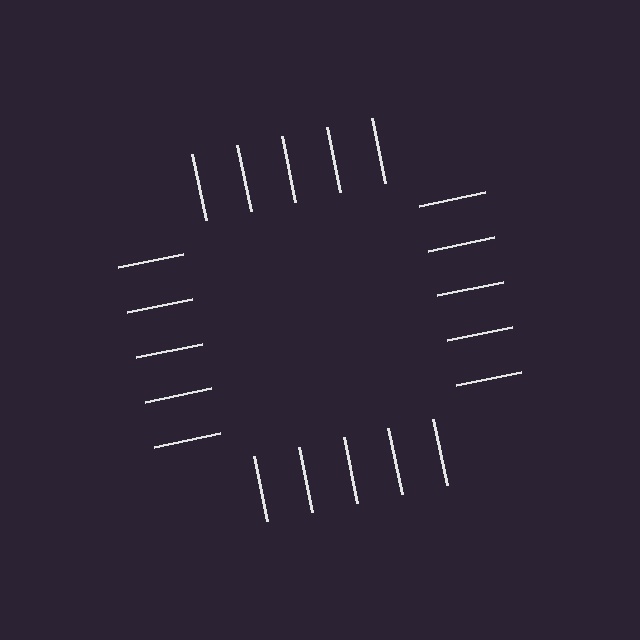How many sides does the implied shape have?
4 sides — the line-ends trace a square.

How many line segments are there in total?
20 — 5 along each of the 4 edges.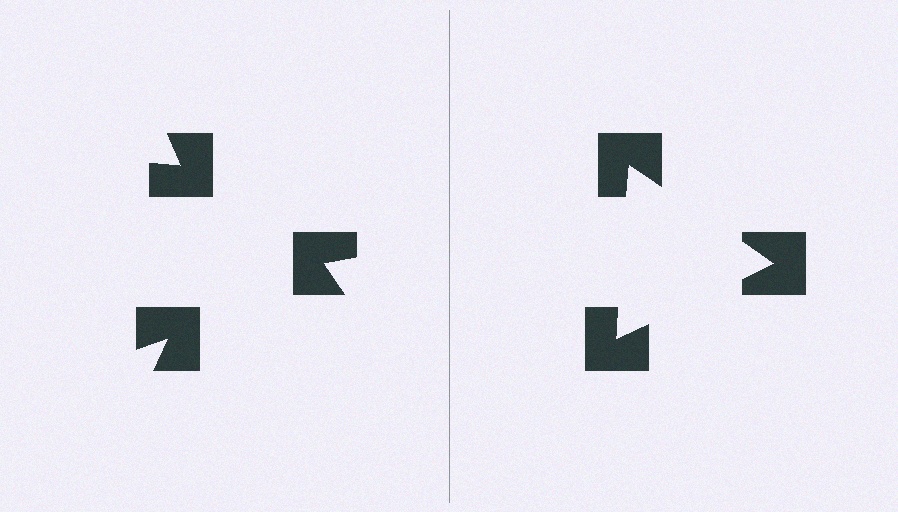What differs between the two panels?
The notched squares are positioned identically on both sides; only the wedge orientations differ. On the right they align to a triangle; on the left they are misaligned.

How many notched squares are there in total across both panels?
6 — 3 on each side.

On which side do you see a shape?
An illusory triangle appears on the right side. On the left side the wedge cuts are rotated, so no coherent shape forms.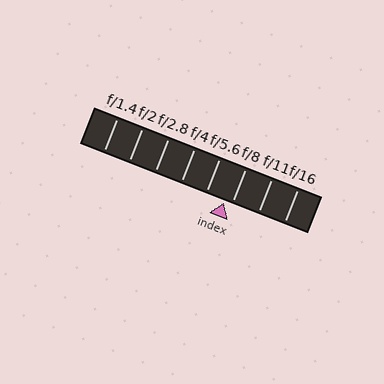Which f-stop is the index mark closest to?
The index mark is closest to f/8.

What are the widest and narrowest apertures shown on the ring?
The widest aperture shown is f/1.4 and the narrowest is f/16.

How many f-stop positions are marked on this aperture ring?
There are 8 f-stop positions marked.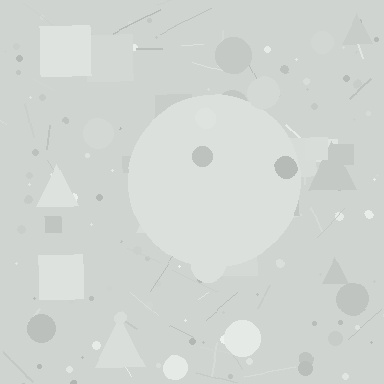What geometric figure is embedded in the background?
A circle is embedded in the background.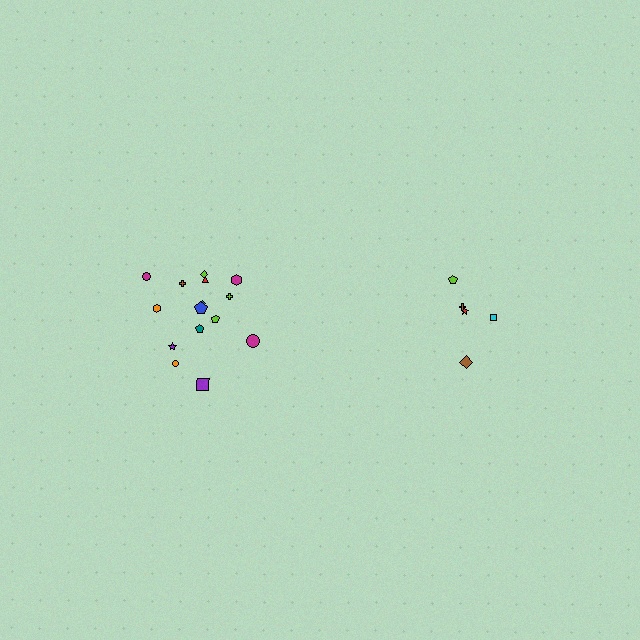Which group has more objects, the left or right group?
The left group.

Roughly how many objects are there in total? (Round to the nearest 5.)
Roughly 20 objects in total.